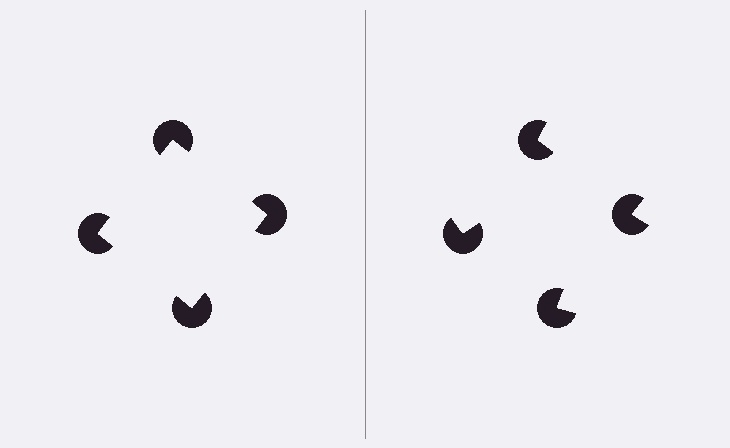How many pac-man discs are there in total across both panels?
8 — 4 on each side.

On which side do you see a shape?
An illusory square appears on the left side. On the right side the wedge cuts are rotated, so no coherent shape forms.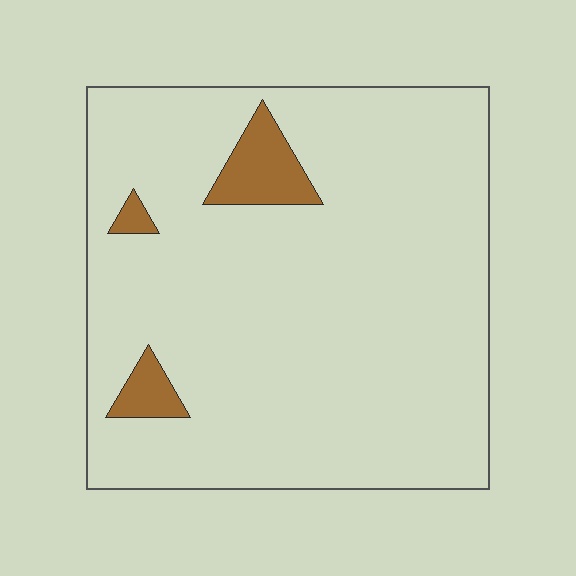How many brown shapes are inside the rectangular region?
3.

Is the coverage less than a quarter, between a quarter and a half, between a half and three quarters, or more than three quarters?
Less than a quarter.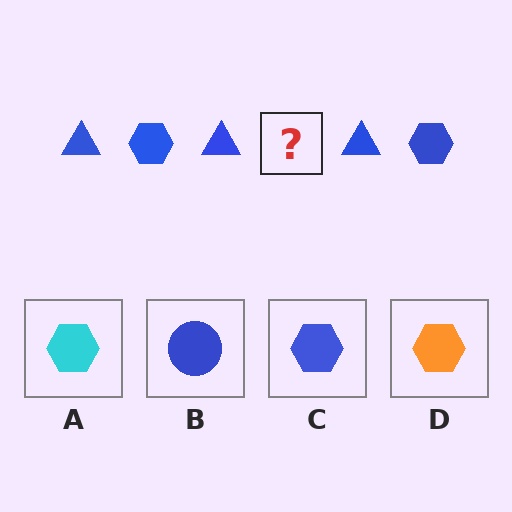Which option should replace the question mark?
Option C.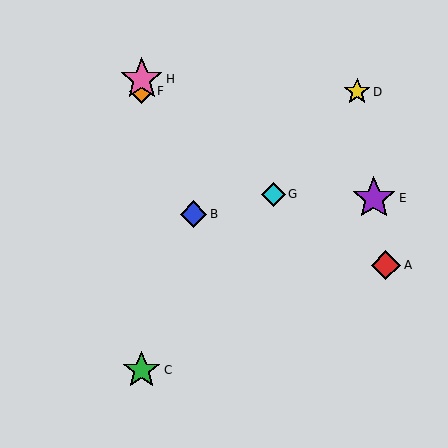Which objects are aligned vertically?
Objects C, F, H are aligned vertically.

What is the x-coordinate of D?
Object D is at x≈357.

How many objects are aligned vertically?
3 objects (C, F, H) are aligned vertically.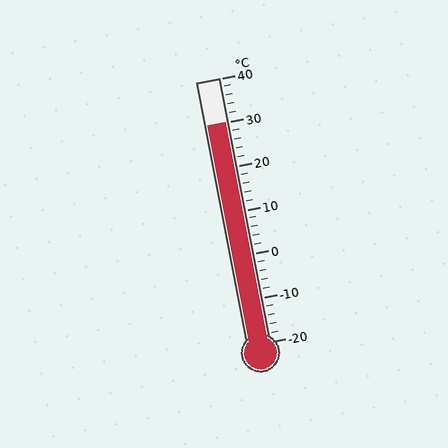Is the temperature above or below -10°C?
The temperature is above -10°C.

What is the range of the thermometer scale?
The thermometer scale ranges from -20°C to 40°C.